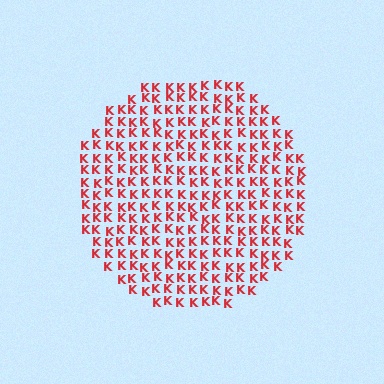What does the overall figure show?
The overall figure shows a circle.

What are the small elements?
The small elements are letter K's.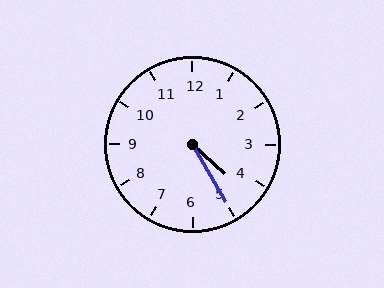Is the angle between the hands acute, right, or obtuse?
It is acute.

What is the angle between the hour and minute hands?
Approximately 18 degrees.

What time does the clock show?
4:25.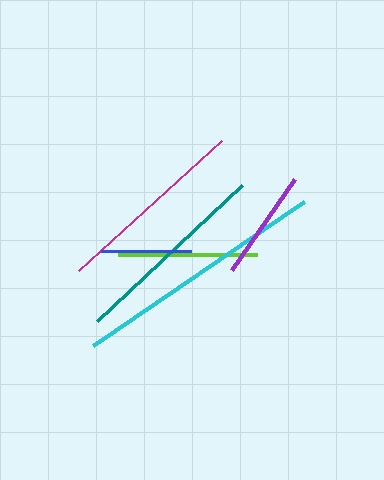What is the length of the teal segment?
The teal segment is approximately 199 pixels long.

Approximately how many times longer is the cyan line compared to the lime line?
The cyan line is approximately 1.8 times the length of the lime line.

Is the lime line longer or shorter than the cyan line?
The cyan line is longer than the lime line.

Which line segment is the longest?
The cyan line is the longest at approximately 255 pixels.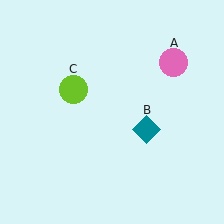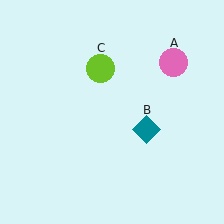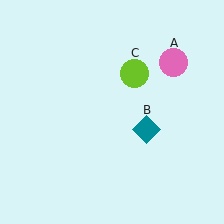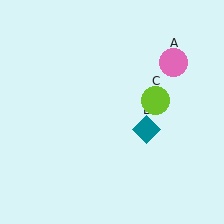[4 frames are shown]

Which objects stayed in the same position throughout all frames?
Pink circle (object A) and teal diamond (object B) remained stationary.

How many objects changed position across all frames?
1 object changed position: lime circle (object C).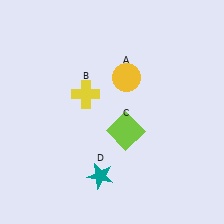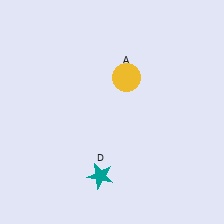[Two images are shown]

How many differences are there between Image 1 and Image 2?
There are 2 differences between the two images.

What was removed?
The lime square (C), the yellow cross (B) were removed in Image 2.